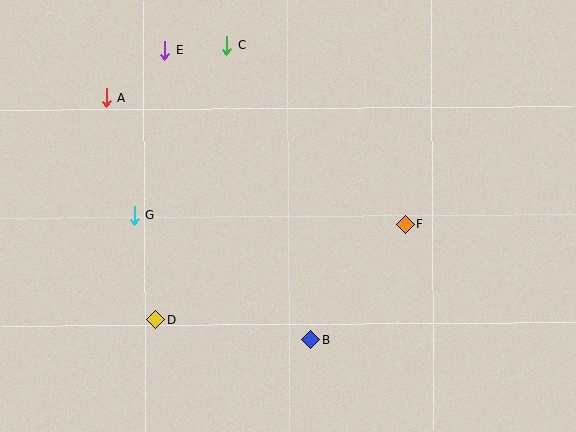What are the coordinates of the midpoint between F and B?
The midpoint between F and B is at (358, 282).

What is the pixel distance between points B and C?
The distance between B and C is 305 pixels.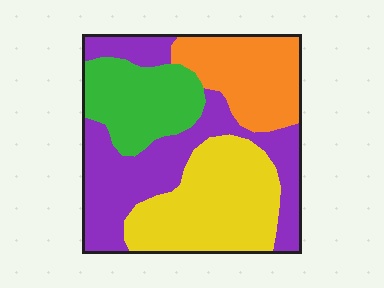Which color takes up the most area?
Purple, at roughly 35%.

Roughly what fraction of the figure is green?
Green takes up about one sixth (1/6) of the figure.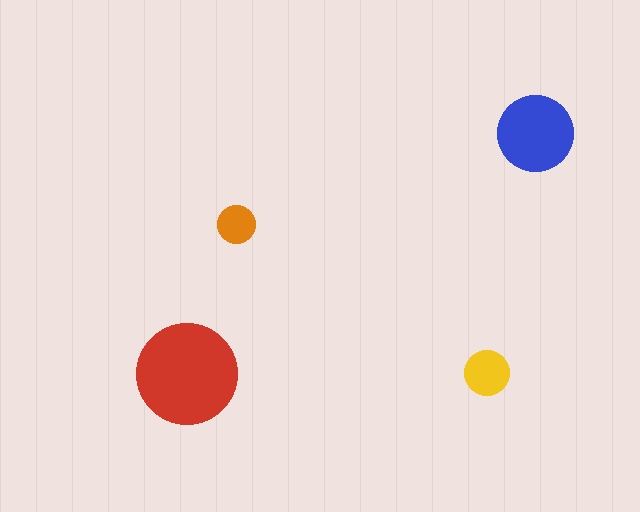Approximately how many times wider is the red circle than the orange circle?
About 2.5 times wider.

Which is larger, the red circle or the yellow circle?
The red one.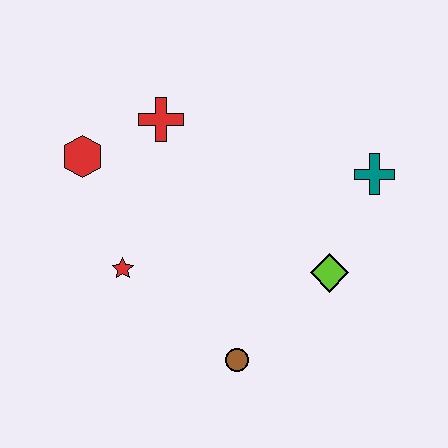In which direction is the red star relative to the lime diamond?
The red star is to the left of the lime diamond.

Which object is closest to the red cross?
The red hexagon is closest to the red cross.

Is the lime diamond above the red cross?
No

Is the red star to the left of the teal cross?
Yes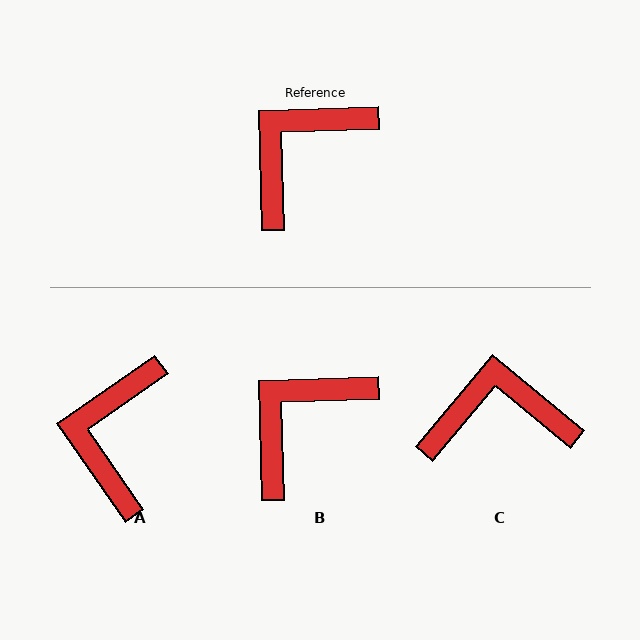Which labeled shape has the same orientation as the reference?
B.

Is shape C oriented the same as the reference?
No, it is off by about 41 degrees.